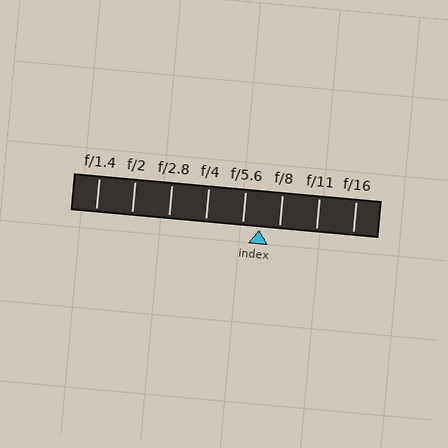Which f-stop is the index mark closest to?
The index mark is closest to f/5.6.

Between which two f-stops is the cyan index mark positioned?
The index mark is between f/5.6 and f/8.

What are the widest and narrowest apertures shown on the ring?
The widest aperture shown is f/1.4 and the narrowest is f/16.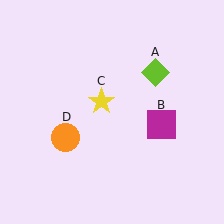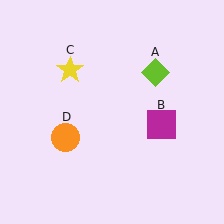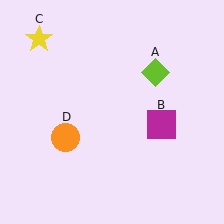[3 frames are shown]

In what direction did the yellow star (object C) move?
The yellow star (object C) moved up and to the left.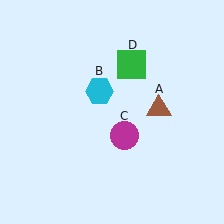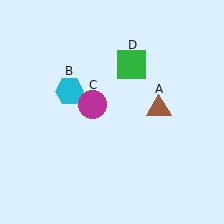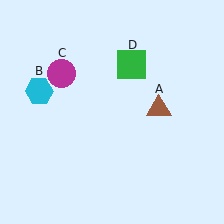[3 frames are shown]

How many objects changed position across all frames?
2 objects changed position: cyan hexagon (object B), magenta circle (object C).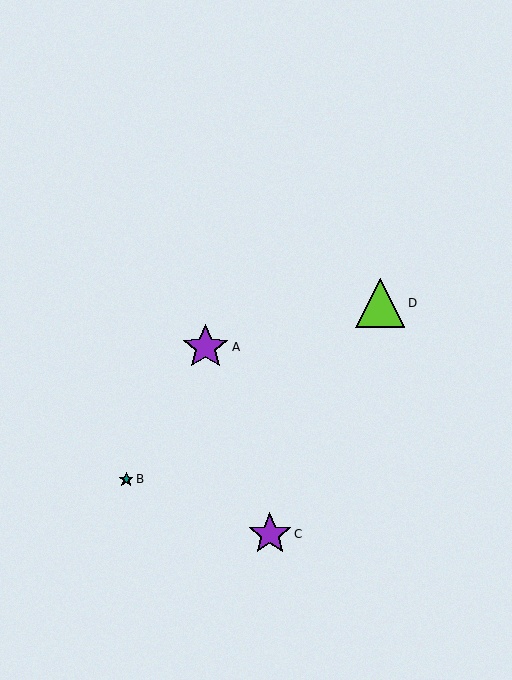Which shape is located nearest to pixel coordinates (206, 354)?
The purple star (labeled A) at (206, 347) is nearest to that location.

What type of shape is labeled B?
Shape B is a teal star.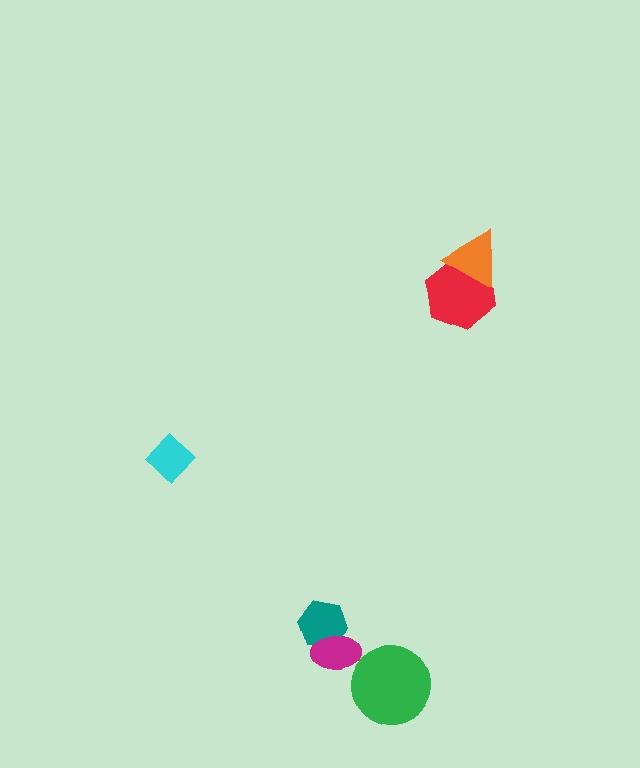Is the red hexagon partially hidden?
Yes, it is partially covered by another shape.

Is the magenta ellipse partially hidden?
No, no other shape covers it.